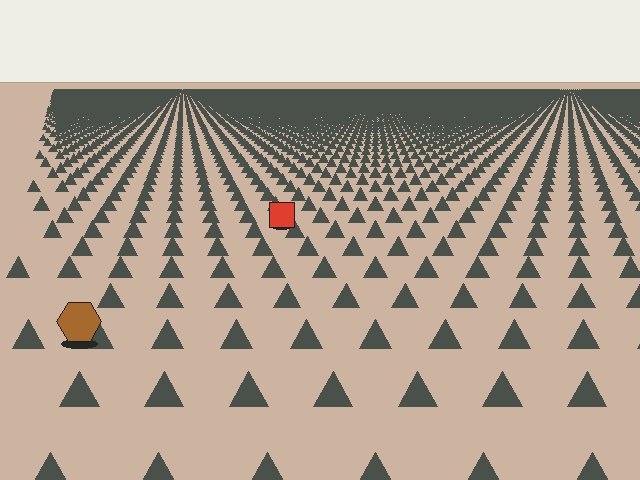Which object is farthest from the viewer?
The red square is farthest from the viewer. It appears smaller and the ground texture around it is denser.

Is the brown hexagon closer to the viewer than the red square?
Yes. The brown hexagon is closer — you can tell from the texture gradient: the ground texture is coarser near it.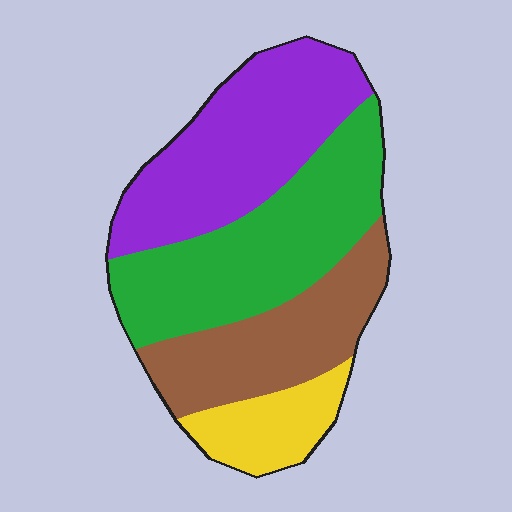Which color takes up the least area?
Yellow, at roughly 10%.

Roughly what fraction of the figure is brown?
Brown covers 23% of the figure.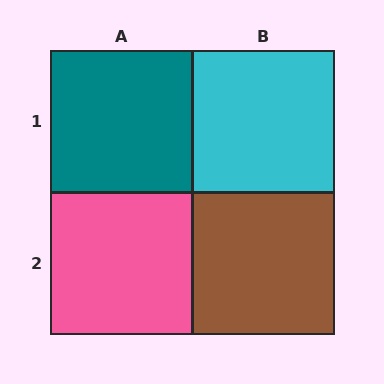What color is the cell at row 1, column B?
Cyan.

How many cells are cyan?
1 cell is cyan.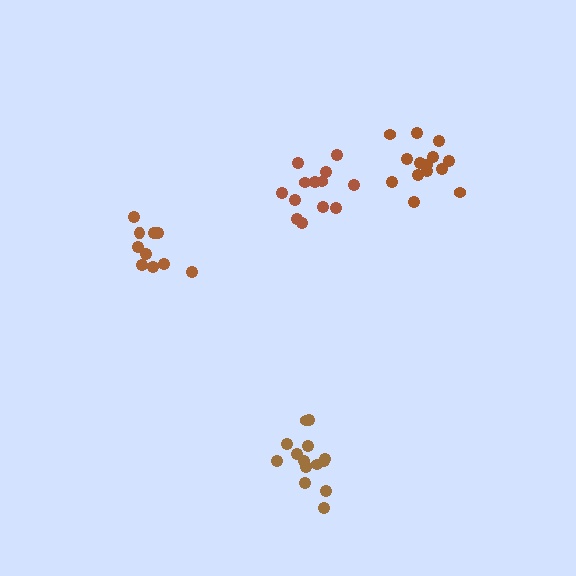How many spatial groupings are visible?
There are 4 spatial groupings.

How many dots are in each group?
Group 1: 10 dots, Group 2: 13 dots, Group 3: 14 dots, Group 4: 14 dots (51 total).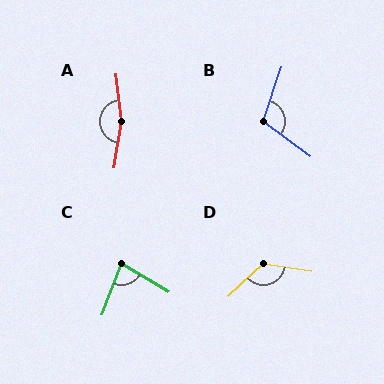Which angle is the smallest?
C, at approximately 79 degrees.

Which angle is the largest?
A, at approximately 165 degrees.